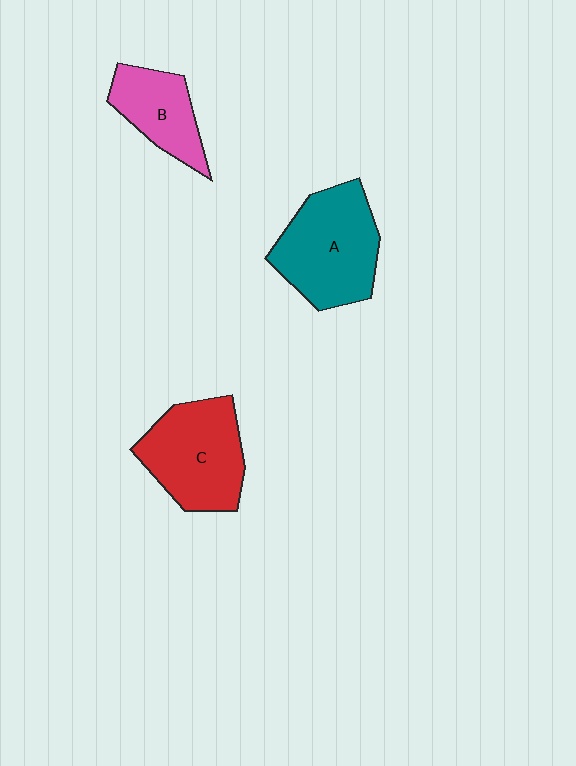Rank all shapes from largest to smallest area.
From largest to smallest: A (teal), C (red), B (pink).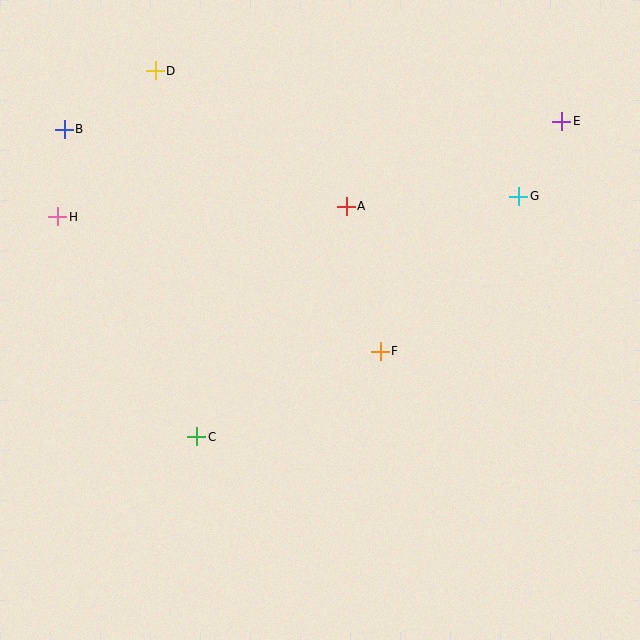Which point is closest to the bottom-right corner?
Point F is closest to the bottom-right corner.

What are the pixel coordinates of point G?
Point G is at (519, 196).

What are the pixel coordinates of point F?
Point F is at (380, 351).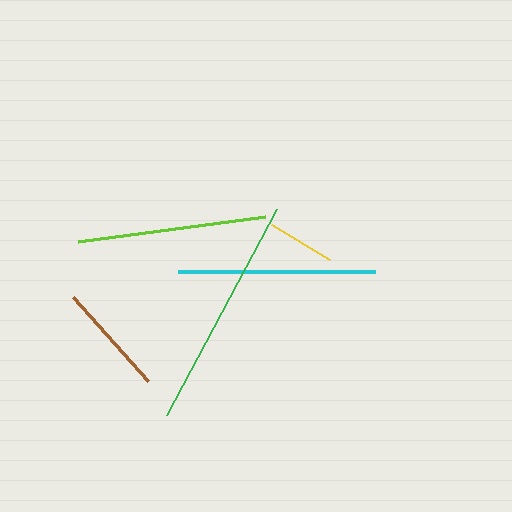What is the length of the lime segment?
The lime segment is approximately 189 pixels long.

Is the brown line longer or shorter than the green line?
The green line is longer than the brown line.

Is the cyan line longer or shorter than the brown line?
The cyan line is longer than the brown line.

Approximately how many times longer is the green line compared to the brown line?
The green line is approximately 2.1 times the length of the brown line.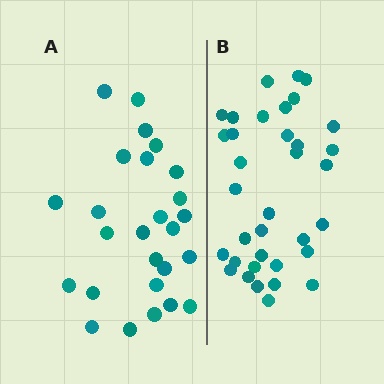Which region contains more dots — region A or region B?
Region B (the right region) has more dots.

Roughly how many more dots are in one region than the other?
Region B has roughly 8 or so more dots than region A.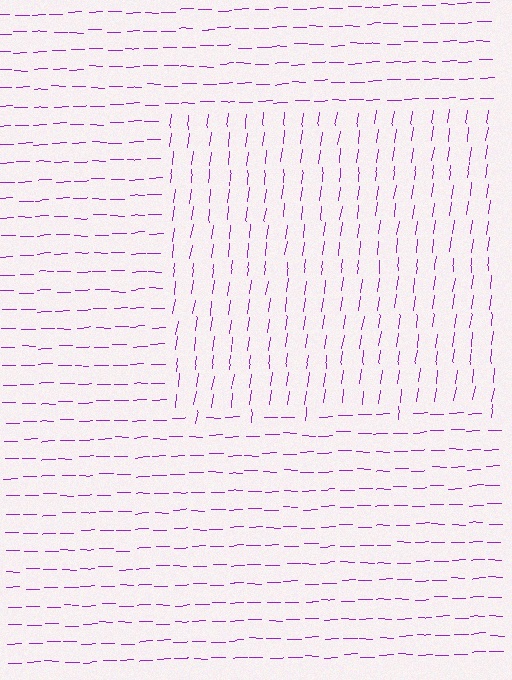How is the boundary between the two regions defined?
The boundary is defined purely by a change in line orientation (approximately 82 degrees difference). All lines are the same color and thickness.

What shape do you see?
I see a rectangle.